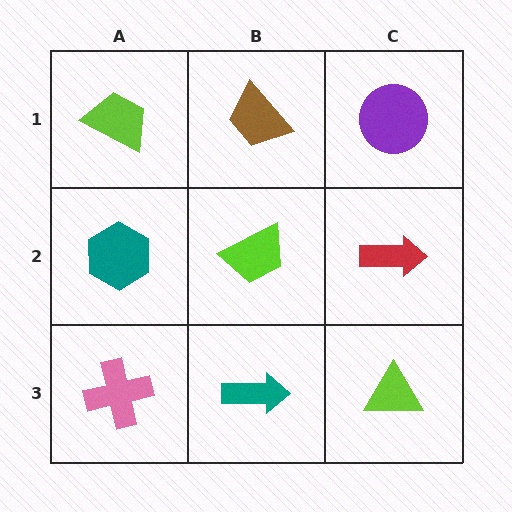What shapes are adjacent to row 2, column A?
A lime trapezoid (row 1, column A), a pink cross (row 3, column A), a lime trapezoid (row 2, column B).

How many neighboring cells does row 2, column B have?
4.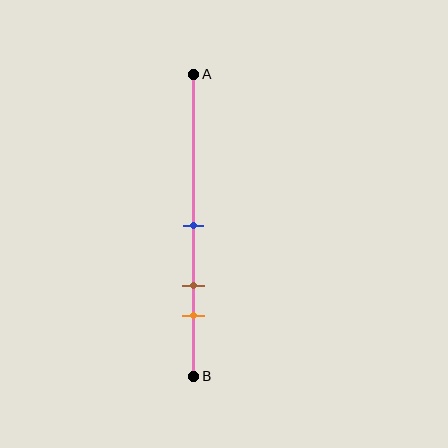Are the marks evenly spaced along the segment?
Yes, the marks are approximately evenly spaced.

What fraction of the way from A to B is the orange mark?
The orange mark is approximately 80% (0.8) of the way from A to B.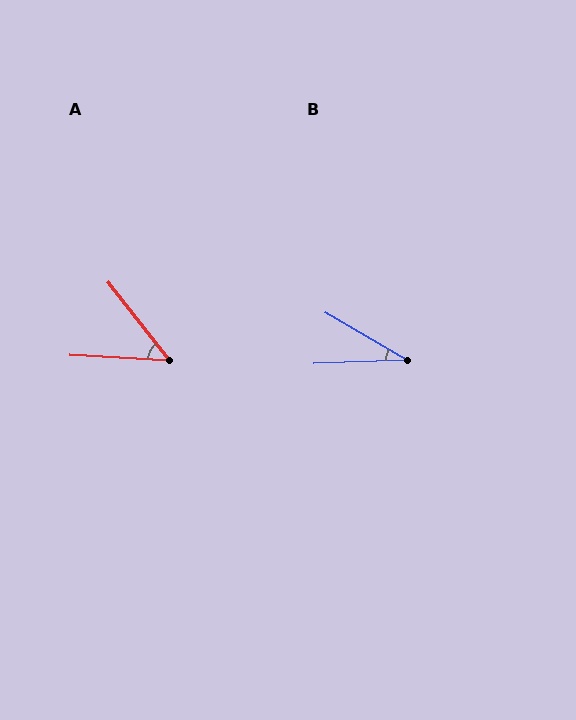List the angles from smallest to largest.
B (32°), A (48°).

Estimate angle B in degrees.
Approximately 32 degrees.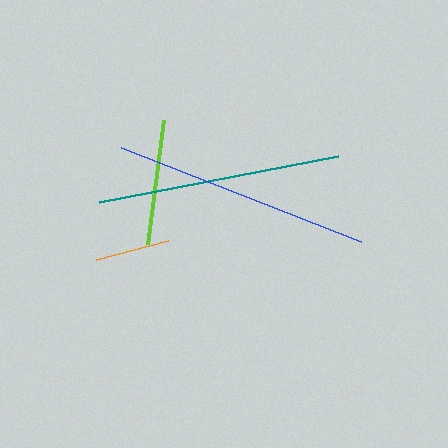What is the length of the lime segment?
The lime segment is approximately 126 pixels long.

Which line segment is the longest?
The blue line is the longest at approximately 257 pixels.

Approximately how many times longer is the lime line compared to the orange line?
The lime line is approximately 1.7 times the length of the orange line.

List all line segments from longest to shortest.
From longest to shortest: blue, teal, lime, orange.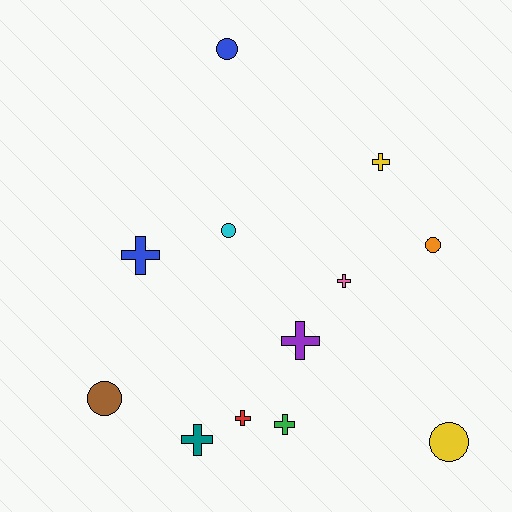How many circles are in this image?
There are 5 circles.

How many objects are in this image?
There are 12 objects.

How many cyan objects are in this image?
There is 1 cyan object.